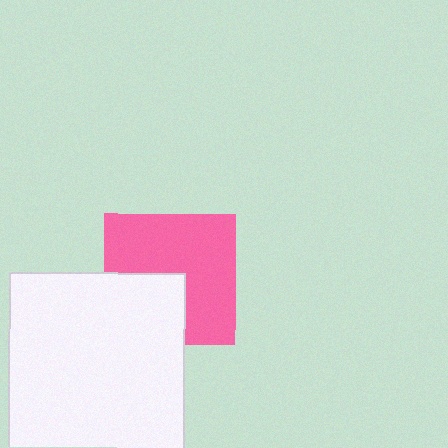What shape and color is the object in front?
The object in front is a white square.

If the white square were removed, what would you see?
You would see the complete pink square.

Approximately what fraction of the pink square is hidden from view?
Roughly 34% of the pink square is hidden behind the white square.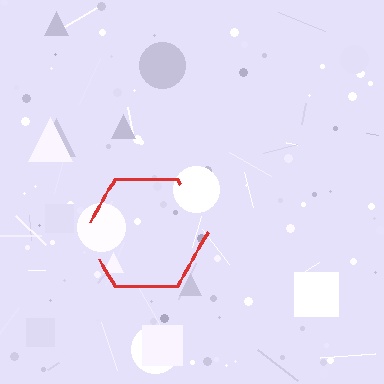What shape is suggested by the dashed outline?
The dashed outline suggests a hexagon.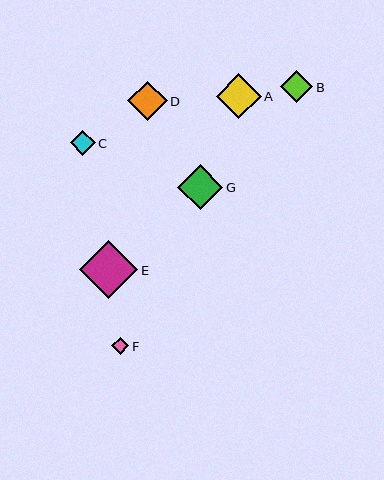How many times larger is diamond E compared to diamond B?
Diamond E is approximately 1.8 times the size of diamond B.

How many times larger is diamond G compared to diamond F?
Diamond G is approximately 2.6 times the size of diamond F.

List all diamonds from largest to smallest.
From largest to smallest: E, G, A, D, B, C, F.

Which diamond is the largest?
Diamond E is the largest with a size of approximately 58 pixels.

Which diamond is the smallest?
Diamond F is the smallest with a size of approximately 17 pixels.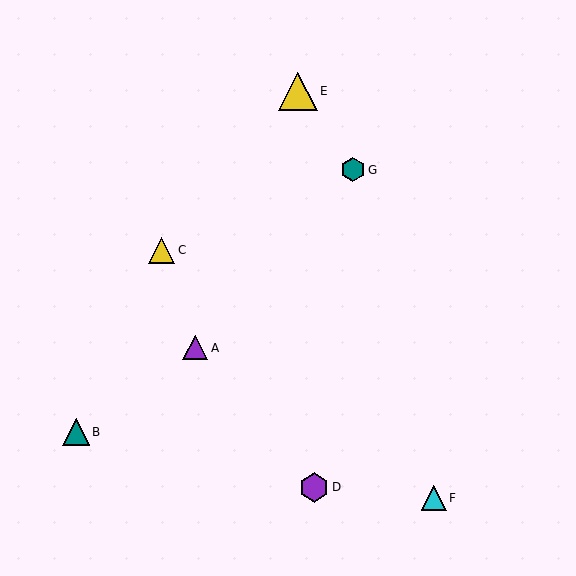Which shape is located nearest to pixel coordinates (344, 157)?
The teal hexagon (labeled G) at (353, 170) is nearest to that location.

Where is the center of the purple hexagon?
The center of the purple hexagon is at (314, 487).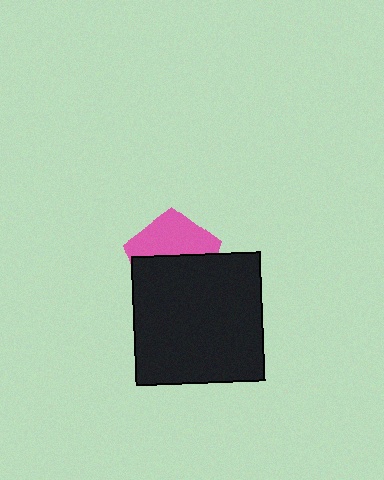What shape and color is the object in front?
The object in front is a black square.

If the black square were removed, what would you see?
You would see the complete pink pentagon.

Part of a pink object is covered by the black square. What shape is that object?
It is a pentagon.